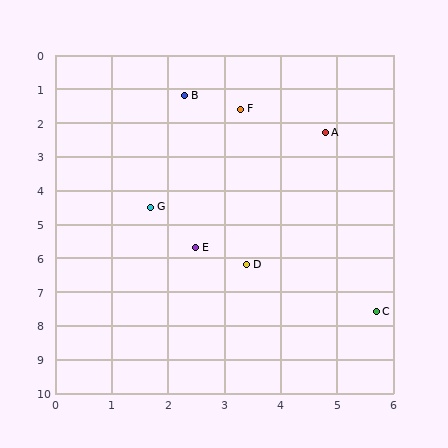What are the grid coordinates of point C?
Point C is at approximately (5.7, 7.6).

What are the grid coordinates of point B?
Point B is at approximately (2.3, 1.2).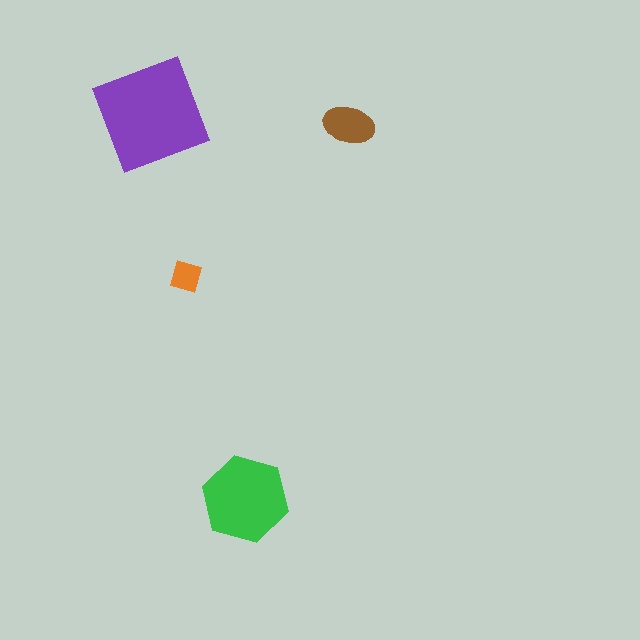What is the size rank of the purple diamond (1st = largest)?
1st.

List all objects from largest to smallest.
The purple diamond, the green hexagon, the brown ellipse, the orange square.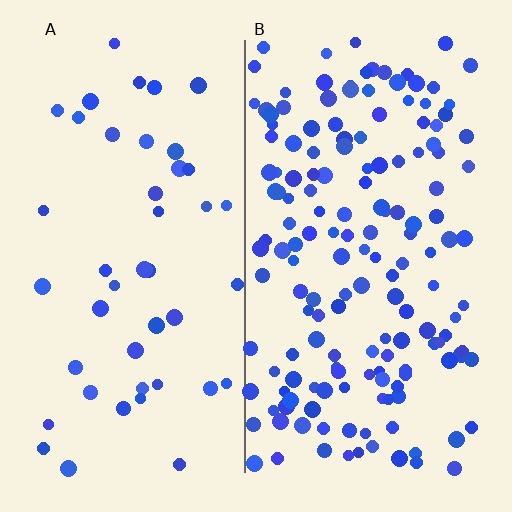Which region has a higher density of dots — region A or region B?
B (the right).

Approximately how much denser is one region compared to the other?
Approximately 3.5× — region B over region A.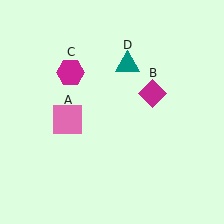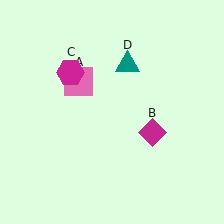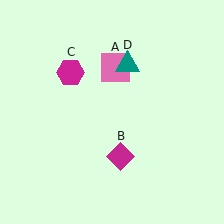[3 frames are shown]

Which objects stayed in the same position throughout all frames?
Magenta hexagon (object C) and teal triangle (object D) remained stationary.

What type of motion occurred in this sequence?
The pink square (object A), magenta diamond (object B) rotated clockwise around the center of the scene.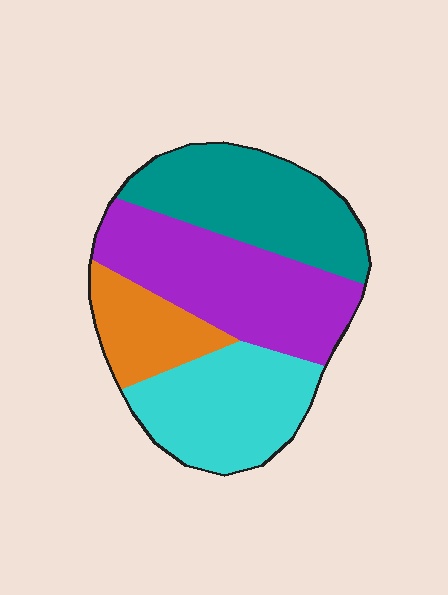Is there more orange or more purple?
Purple.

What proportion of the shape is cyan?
Cyan covers 26% of the shape.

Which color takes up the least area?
Orange, at roughly 15%.